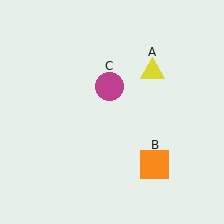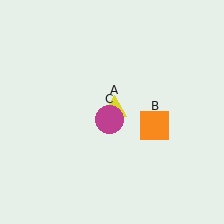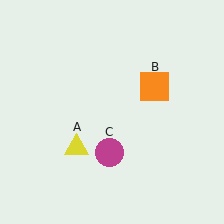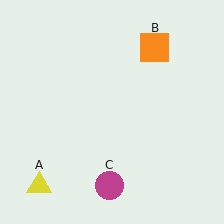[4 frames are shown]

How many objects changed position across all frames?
3 objects changed position: yellow triangle (object A), orange square (object B), magenta circle (object C).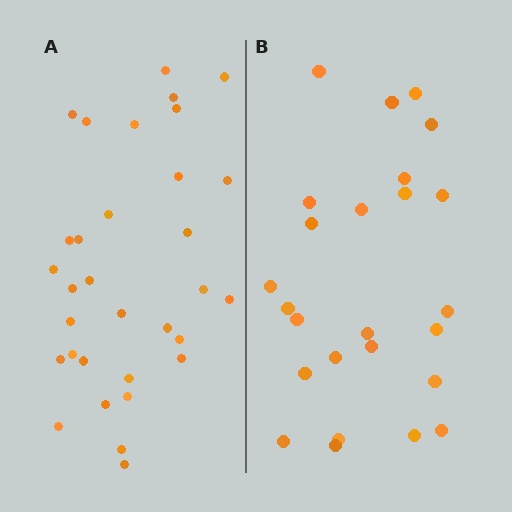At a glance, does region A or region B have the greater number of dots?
Region A (the left region) has more dots.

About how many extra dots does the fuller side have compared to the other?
Region A has roughly 8 or so more dots than region B.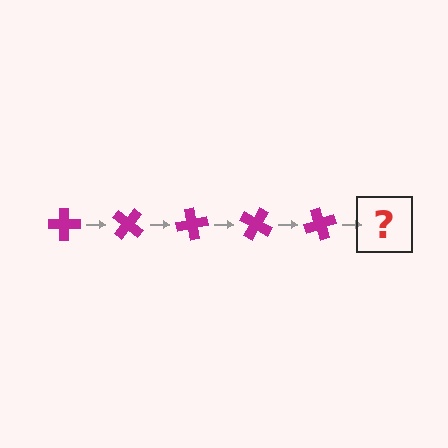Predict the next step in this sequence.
The next step is a magenta cross rotated 200 degrees.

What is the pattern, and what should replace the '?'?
The pattern is that the cross rotates 40 degrees each step. The '?' should be a magenta cross rotated 200 degrees.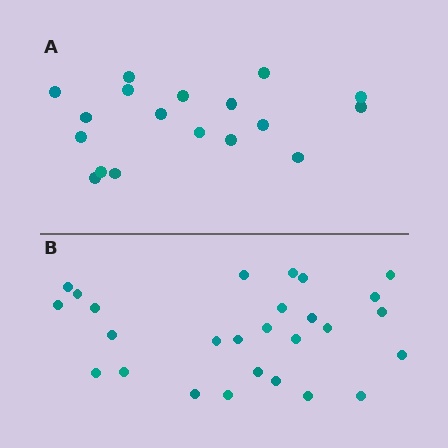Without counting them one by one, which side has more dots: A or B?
Region B (the bottom region) has more dots.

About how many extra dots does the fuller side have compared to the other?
Region B has roughly 8 or so more dots than region A.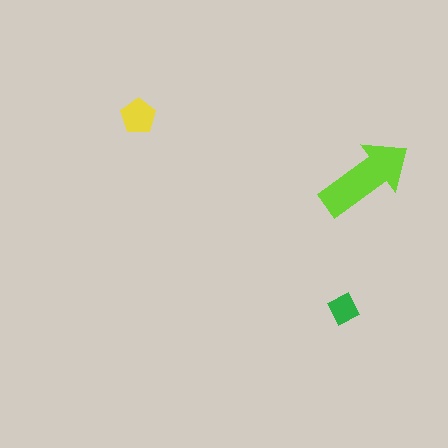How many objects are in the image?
There are 3 objects in the image.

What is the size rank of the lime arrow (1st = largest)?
1st.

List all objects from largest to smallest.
The lime arrow, the yellow pentagon, the green diamond.